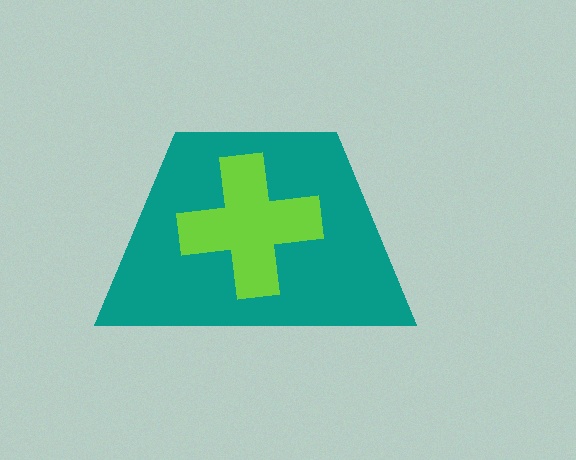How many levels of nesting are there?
2.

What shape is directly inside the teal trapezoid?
The lime cross.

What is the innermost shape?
The lime cross.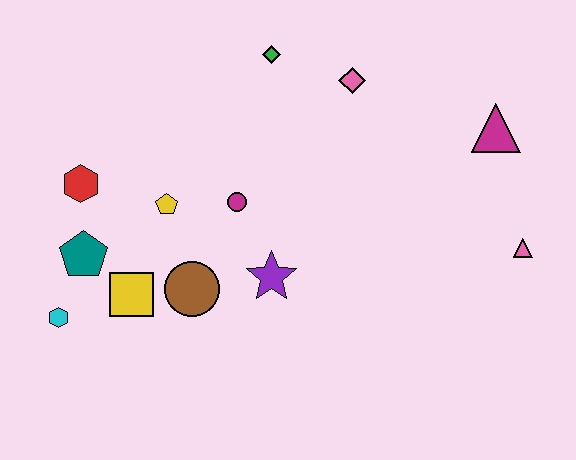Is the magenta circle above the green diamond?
No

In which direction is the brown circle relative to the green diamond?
The brown circle is below the green diamond.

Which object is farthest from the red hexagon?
The pink triangle is farthest from the red hexagon.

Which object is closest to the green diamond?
The pink diamond is closest to the green diamond.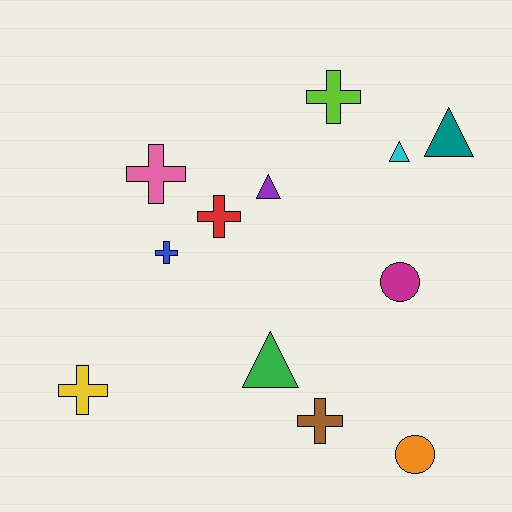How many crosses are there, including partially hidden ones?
There are 6 crosses.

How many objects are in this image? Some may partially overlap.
There are 12 objects.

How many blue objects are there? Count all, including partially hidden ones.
There is 1 blue object.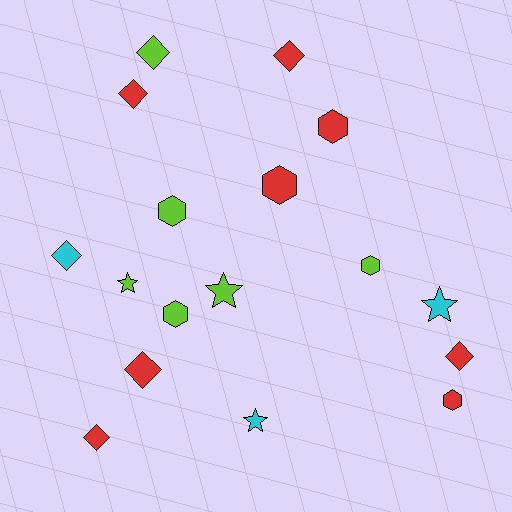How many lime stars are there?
There are 2 lime stars.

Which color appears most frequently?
Red, with 8 objects.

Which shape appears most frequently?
Diamond, with 7 objects.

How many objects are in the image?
There are 17 objects.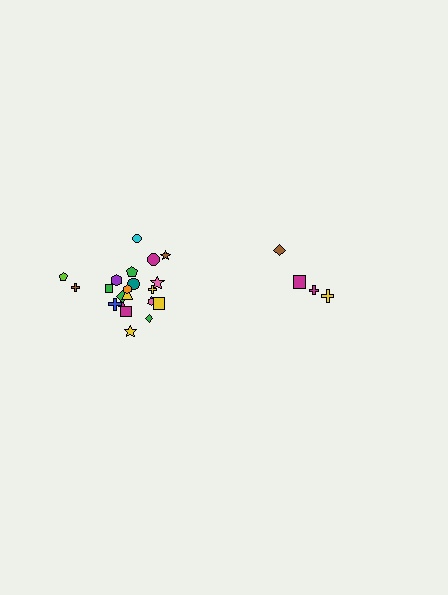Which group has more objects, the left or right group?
The left group.